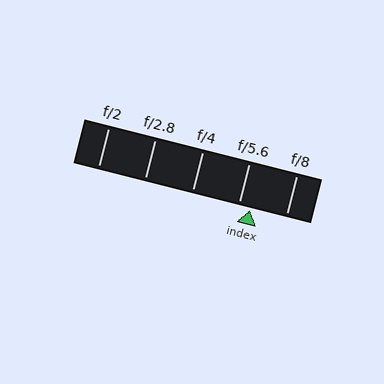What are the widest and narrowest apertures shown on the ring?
The widest aperture shown is f/2 and the narrowest is f/8.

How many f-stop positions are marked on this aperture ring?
There are 5 f-stop positions marked.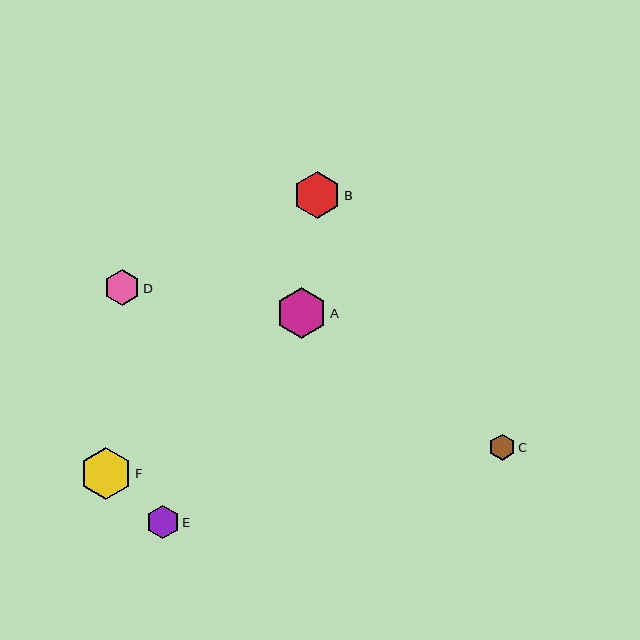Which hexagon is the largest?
Hexagon F is the largest with a size of approximately 52 pixels.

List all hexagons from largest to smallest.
From largest to smallest: F, A, B, D, E, C.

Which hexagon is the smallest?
Hexagon C is the smallest with a size of approximately 26 pixels.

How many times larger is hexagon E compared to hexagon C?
Hexagon E is approximately 1.3 times the size of hexagon C.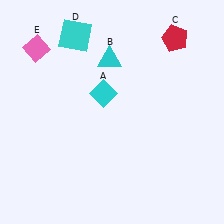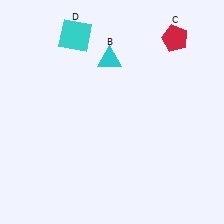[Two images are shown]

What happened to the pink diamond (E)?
The pink diamond (E) was removed in Image 2. It was in the top-left area of Image 1.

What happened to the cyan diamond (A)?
The cyan diamond (A) was removed in Image 2. It was in the top-left area of Image 1.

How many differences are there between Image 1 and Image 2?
There are 2 differences between the two images.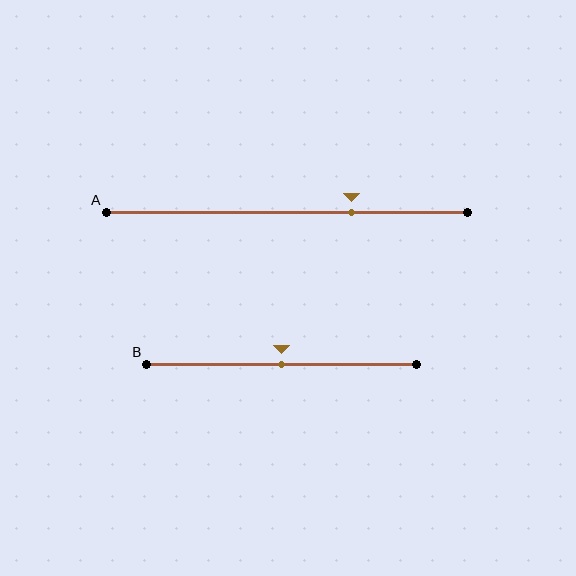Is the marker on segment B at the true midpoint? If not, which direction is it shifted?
Yes, the marker on segment B is at the true midpoint.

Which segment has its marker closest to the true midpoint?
Segment B has its marker closest to the true midpoint.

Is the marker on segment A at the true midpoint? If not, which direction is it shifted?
No, the marker on segment A is shifted to the right by about 18% of the segment length.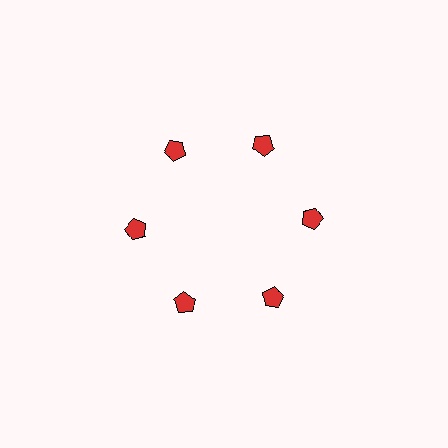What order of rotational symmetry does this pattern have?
This pattern has 6-fold rotational symmetry.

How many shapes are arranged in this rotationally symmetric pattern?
There are 6 shapes, arranged in 6 groups of 1.